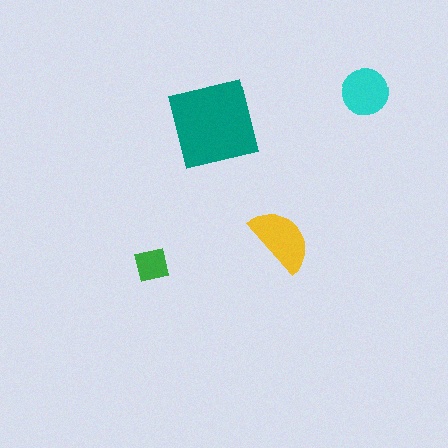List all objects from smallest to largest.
The green square, the cyan circle, the yellow semicircle, the teal square.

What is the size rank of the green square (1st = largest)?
4th.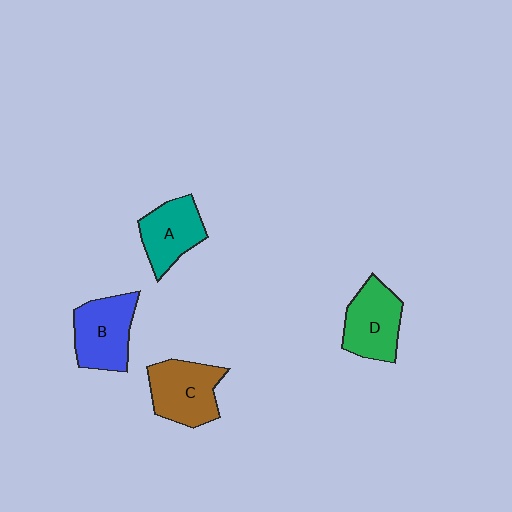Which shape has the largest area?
Shape C (brown).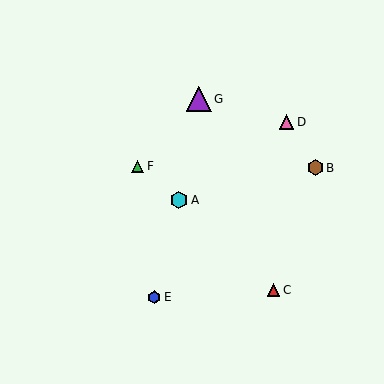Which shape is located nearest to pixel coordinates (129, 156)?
The green triangle (labeled F) at (138, 166) is nearest to that location.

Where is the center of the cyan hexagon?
The center of the cyan hexagon is at (179, 200).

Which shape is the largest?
The purple triangle (labeled G) is the largest.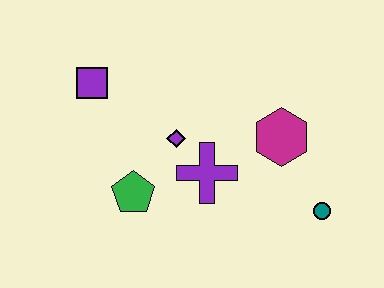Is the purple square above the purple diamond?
Yes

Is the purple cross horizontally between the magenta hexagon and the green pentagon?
Yes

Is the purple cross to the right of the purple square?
Yes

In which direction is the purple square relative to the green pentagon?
The purple square is above the green pentagon.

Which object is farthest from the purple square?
The teal circle is farthest from the purple square.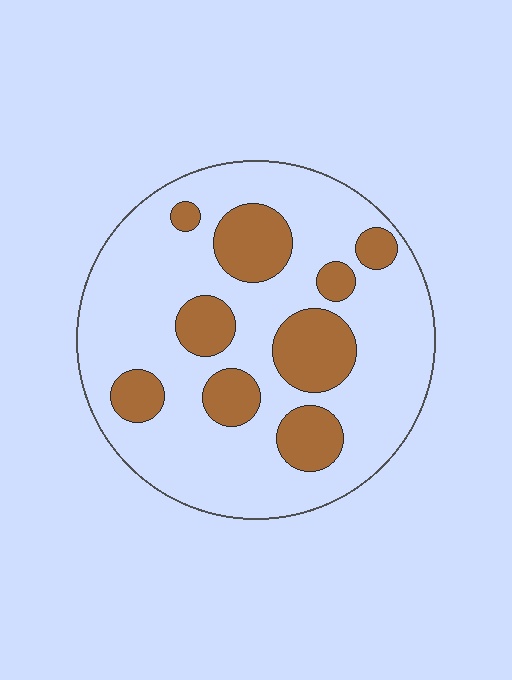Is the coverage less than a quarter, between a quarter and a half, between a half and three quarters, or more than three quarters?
Between a quarter and a half.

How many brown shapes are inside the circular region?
9.